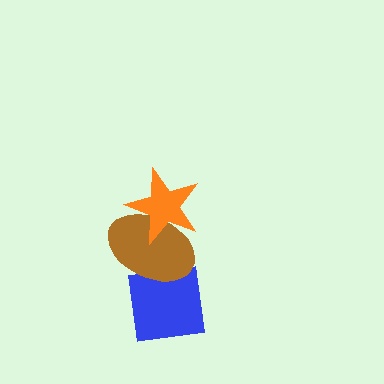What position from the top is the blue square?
The blue square is 3rd from the top.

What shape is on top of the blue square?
The brown ellipse is on top of the blue square.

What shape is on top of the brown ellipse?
The orange star is on top of the brown ellipse.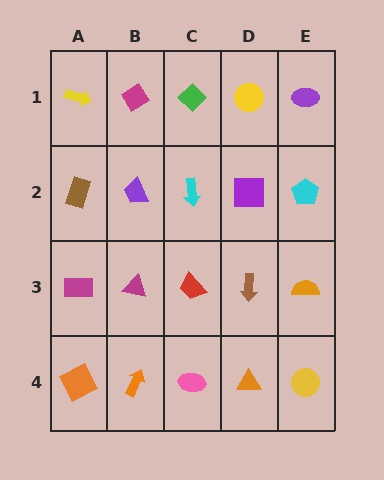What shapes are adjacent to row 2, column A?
A yellow arrow (row 1, column A), a magenta rectangle (row 3, column A), a purple trapezoid (row 2, column B).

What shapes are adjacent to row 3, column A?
A brown rectangle (row 2, column A), an orange square (row 4, column A), a magenta triangle (row 3, column B).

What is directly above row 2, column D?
A yellow circle.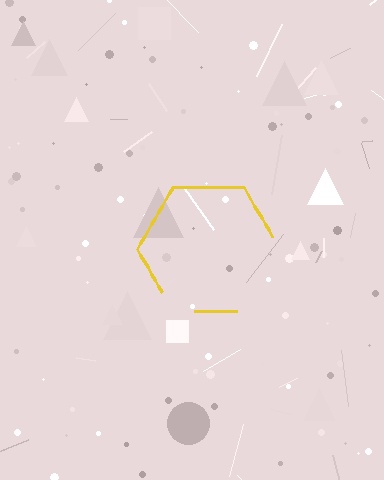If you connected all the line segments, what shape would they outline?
They would outline a hexagon.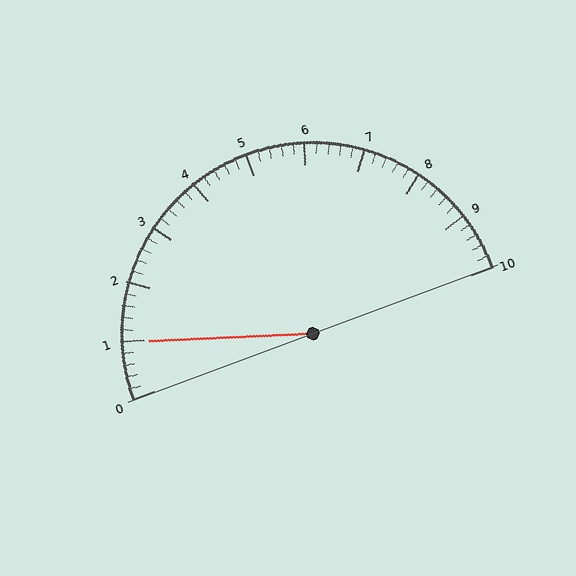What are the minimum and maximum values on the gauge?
The gauge ranges from 0 to 10.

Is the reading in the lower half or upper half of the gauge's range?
The reading is in the lower half of the range (0 to 10).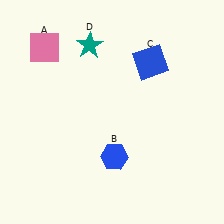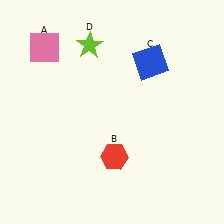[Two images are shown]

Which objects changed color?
B changed from blue to red. D changed from teal to lime.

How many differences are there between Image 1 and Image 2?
There are 2 differences between the two images.